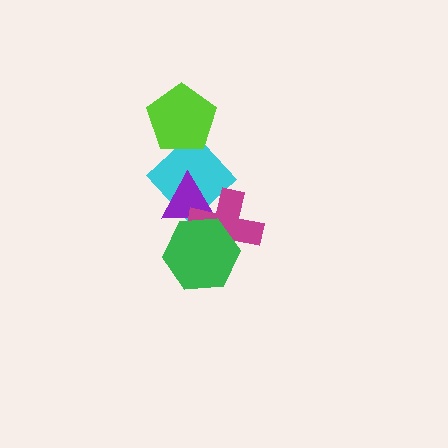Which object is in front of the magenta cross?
The green hexagon is in front of the magenta cross.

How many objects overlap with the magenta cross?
3 objects overlap with the magenta cross.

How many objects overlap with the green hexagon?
2 objects overlap with the green hexagon.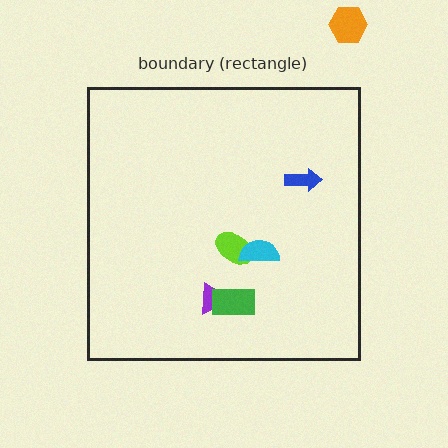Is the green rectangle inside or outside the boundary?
Inside.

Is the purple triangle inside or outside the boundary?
Inside.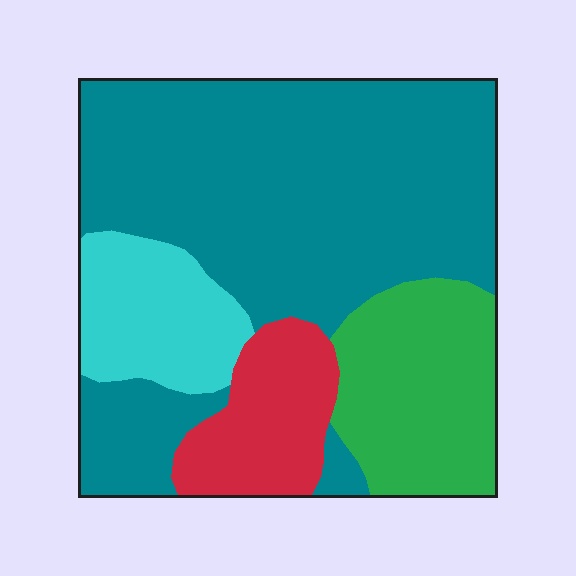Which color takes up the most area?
Teal, at roughly 55%.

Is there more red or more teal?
Teal.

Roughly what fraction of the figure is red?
Red takes up about one eighth (1/8) of the figure.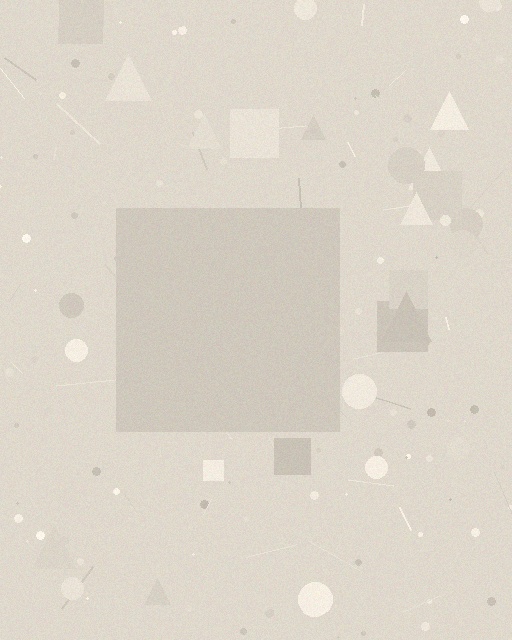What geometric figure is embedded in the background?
A square is embedded in the background.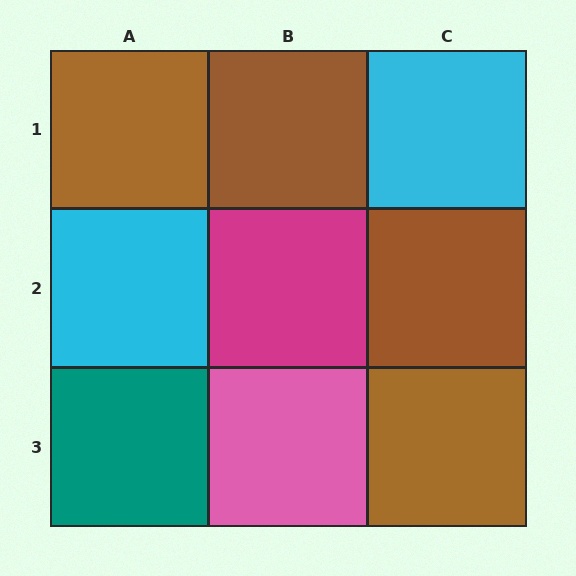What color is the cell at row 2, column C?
Brown.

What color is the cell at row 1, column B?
Brown.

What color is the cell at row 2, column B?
Magenta.